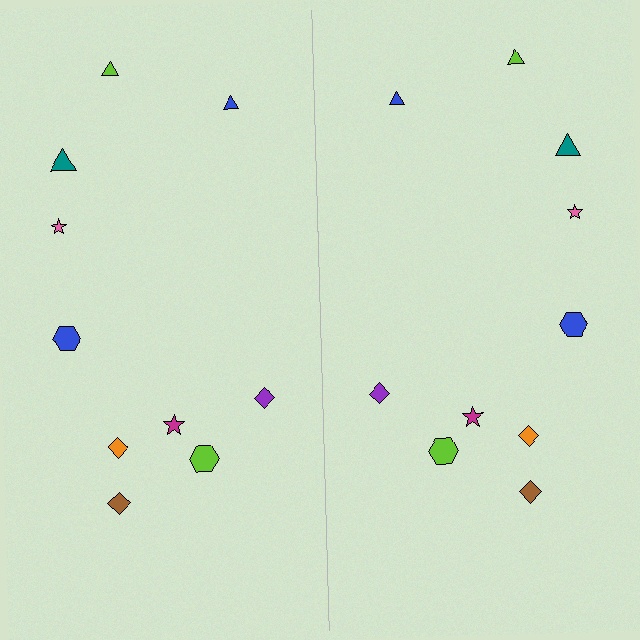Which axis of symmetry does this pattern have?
The pattern has a vertical axis of symmetry running through the center of the image.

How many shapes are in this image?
There are 20 shapes in this image.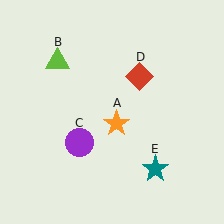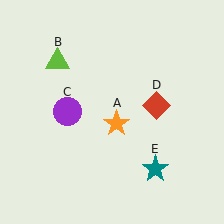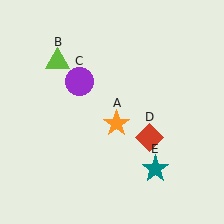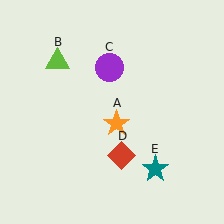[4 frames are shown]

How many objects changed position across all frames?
2 objects changed position: purple circle (object C), red diamond (object D).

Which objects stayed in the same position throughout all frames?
Orange star (object A) and lime triangle (object B) and teal star (object E) remained stationary.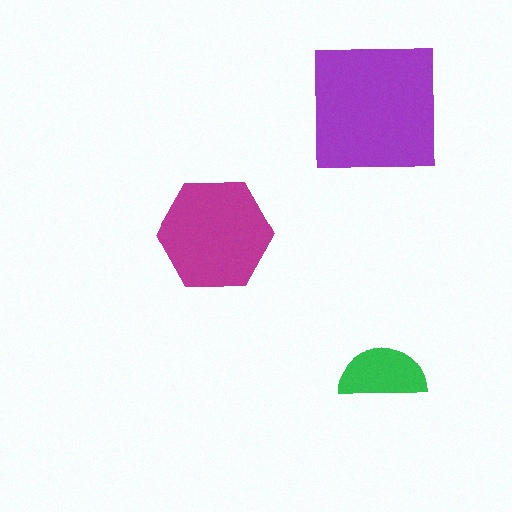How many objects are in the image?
There are 3 objects in the image.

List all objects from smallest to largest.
The green semicircle, the magenta hexagon, the purple square.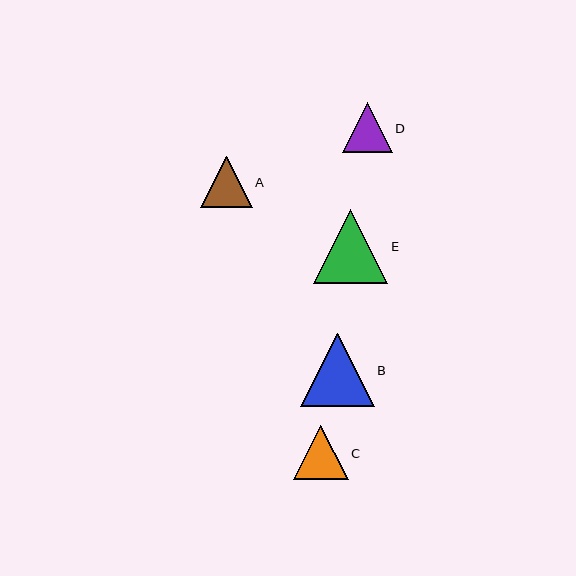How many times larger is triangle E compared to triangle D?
Triangle E is approximately 1.5 times the size of triangle D.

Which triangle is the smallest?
Triangle D is the smallest with a size of approximately 50 pixels.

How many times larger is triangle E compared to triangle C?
Triangle E is approximately 1.4 times the size of triangle C.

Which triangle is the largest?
Triangle E is the largest with a size of approximately 74 pixels.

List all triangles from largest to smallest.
From largest to smallest: E, B, C, A, D.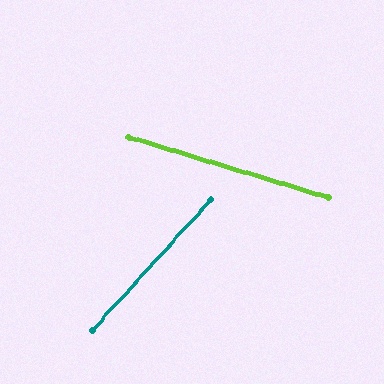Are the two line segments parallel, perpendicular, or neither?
Neither parallel nor perpendicular — they differ by about 64°.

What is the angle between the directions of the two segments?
Approximately 64 degrees.